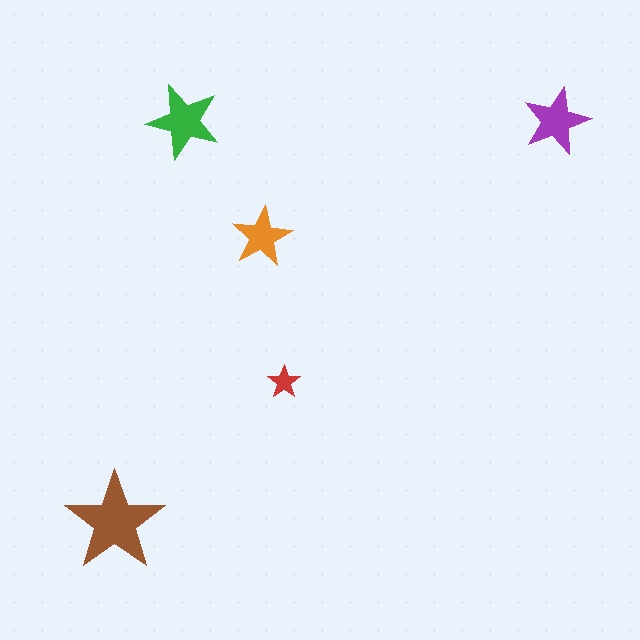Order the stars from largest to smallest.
the brown one, the green one, the purple one, the orange one, the red one.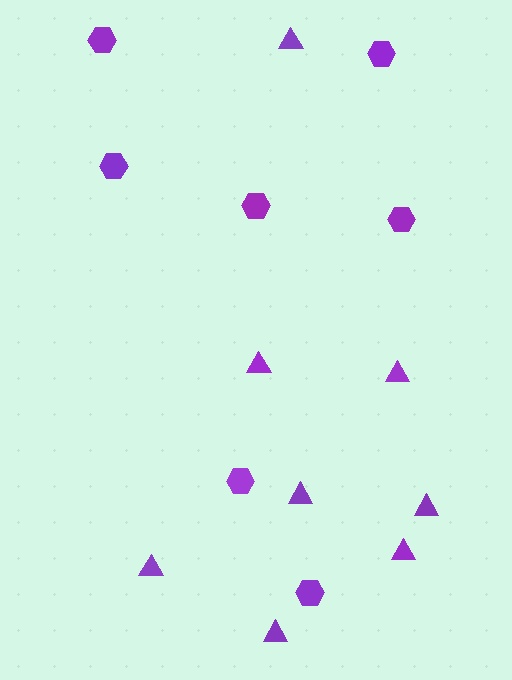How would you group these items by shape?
There are 2 groups: one group of triangles (8) and one group of hexagons (7).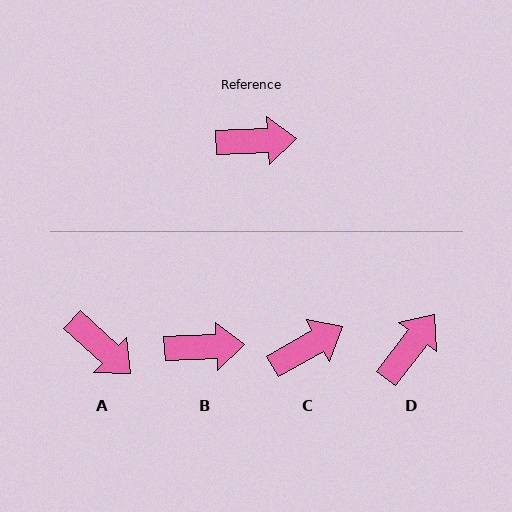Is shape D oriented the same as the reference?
No, it is off by about 49 degrees.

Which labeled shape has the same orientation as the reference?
B.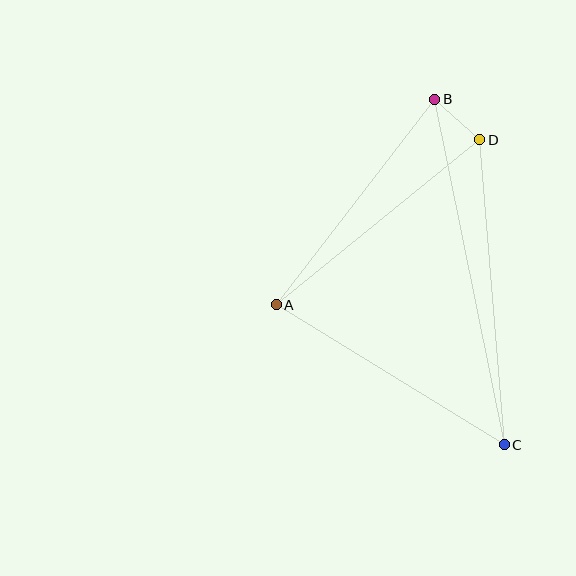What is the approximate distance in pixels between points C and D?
The distance between C and D is approximately 306 pixels.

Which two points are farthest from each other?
Points B and C are farthest from each other.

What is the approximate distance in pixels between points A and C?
The distance between A and C is approximately 268 pixels.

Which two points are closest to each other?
Points B and D are closest to each other.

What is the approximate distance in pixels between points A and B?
The distance between A and B is approximately 260 pixels.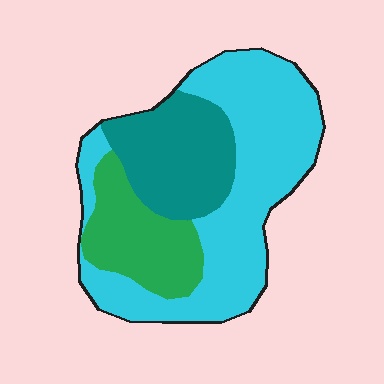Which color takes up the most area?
Cyan, at roughly 55%.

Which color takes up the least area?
Green, at roughly 20%.